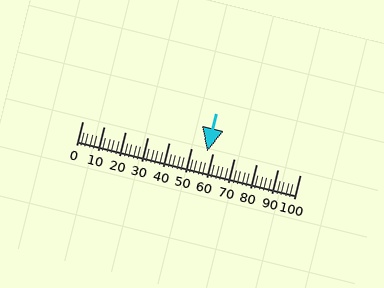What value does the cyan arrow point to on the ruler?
The cyan arrow points to approximately 57.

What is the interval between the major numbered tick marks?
The major tick marks are spaced 10 units apart.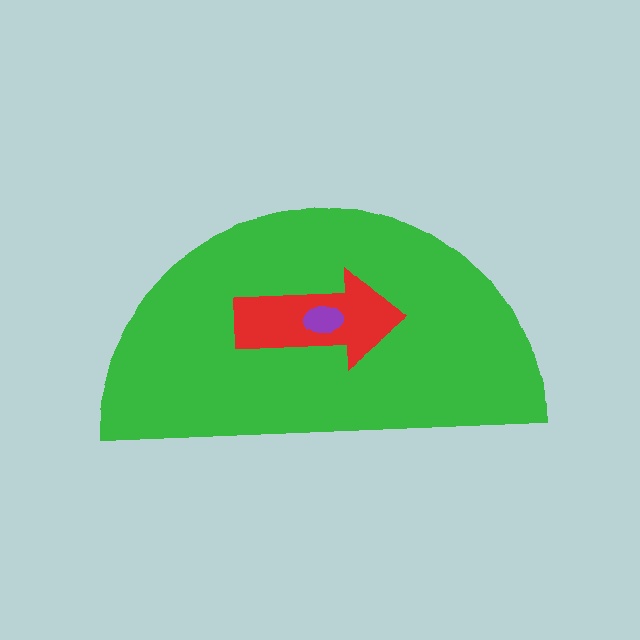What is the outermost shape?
The green semicircle.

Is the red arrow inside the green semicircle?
Yes.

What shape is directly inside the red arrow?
The purple ellipse.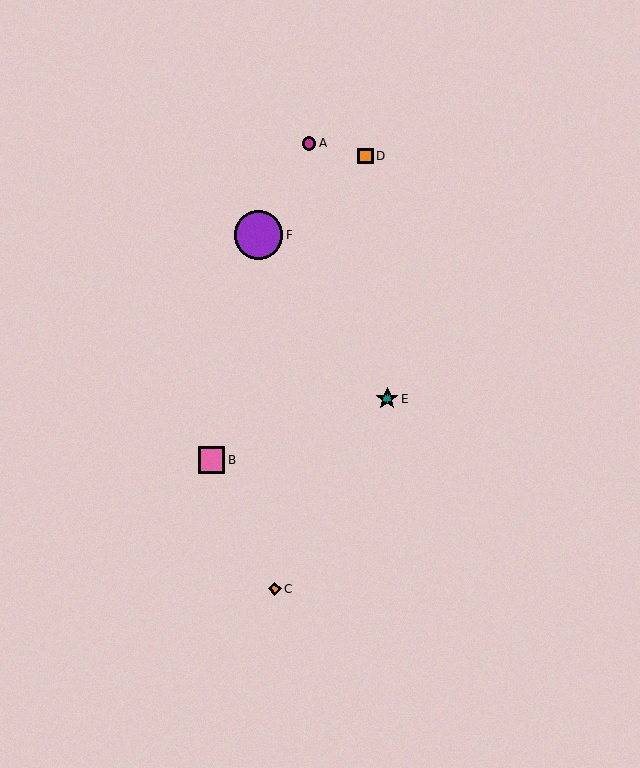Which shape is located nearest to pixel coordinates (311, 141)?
The magenta circle (labeled A) at (309, 143) is nearest to that location.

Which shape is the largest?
The purple circle (labeled F) is the largest.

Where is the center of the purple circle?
The center of the purple circle is at (259, 235).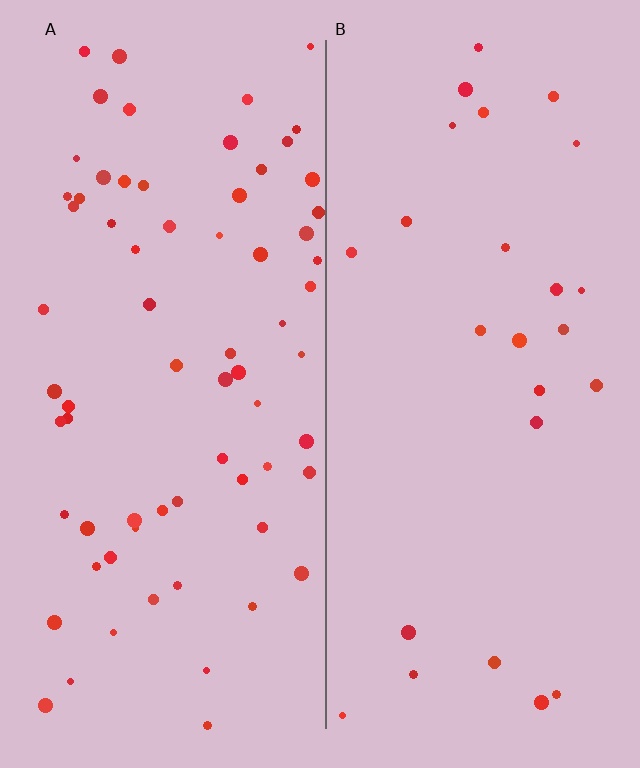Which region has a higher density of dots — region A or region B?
A (the left).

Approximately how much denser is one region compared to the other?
Approximately 2.6× — region A over region B.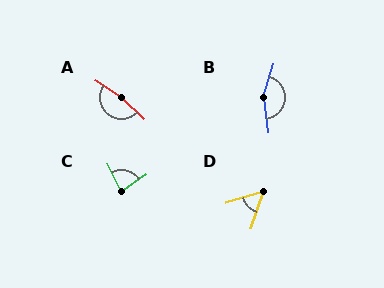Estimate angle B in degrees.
Approximately 155 degrees.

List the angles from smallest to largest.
D (55°), C (80°), B (155°), A (170°).